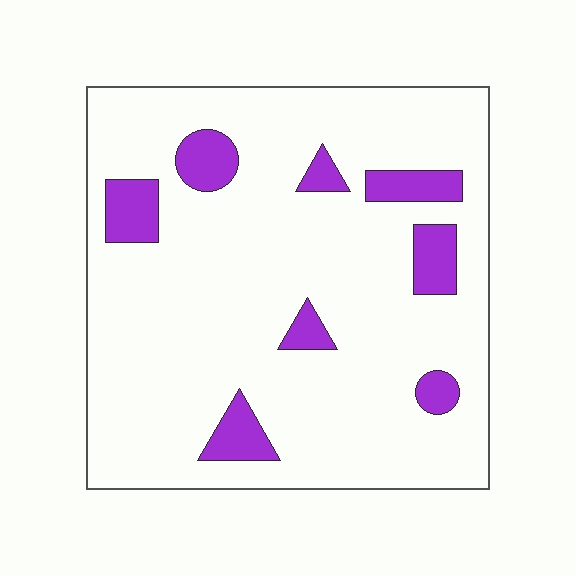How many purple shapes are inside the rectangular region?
8.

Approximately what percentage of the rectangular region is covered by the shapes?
Approximately 15%.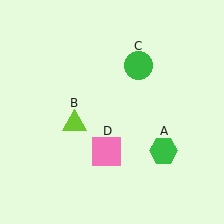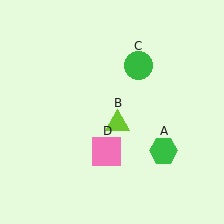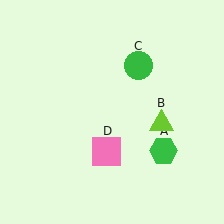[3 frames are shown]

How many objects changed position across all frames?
1 object changed position: lime triangle (object B).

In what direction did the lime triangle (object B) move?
The lime triangle (object B) moved right.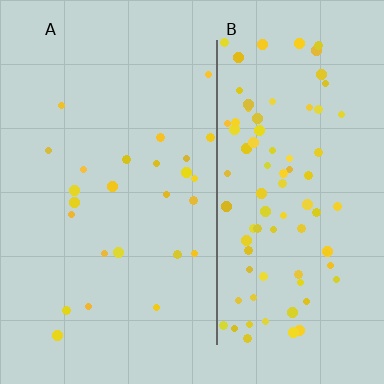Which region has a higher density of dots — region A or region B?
B (the right).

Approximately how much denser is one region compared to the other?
Approximately 3.5× — region B over region A.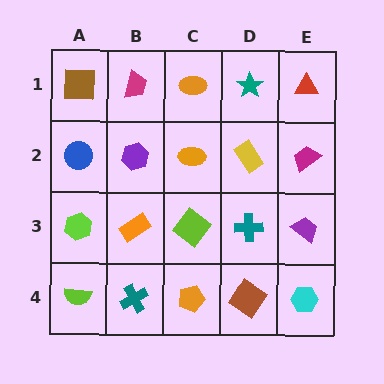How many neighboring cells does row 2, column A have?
3.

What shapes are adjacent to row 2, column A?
A brown square (row 1, column A), a lime hexagon (row 3, column A), a purple hexagon (row 2, column B).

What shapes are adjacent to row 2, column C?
An orange ellipse (row 1, column C), a lime diamond (row 3, column C), a purple hexagon (row 2, column B), a yellow rectangle (row 2, column D).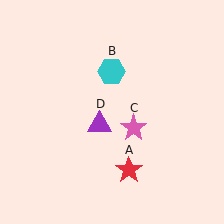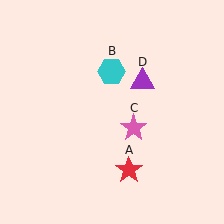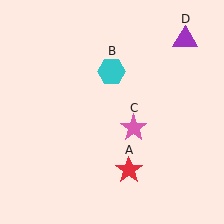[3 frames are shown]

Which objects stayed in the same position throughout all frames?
Red star (object A) and cyan hexagon (object B) and pink star (object C) remained stationary.